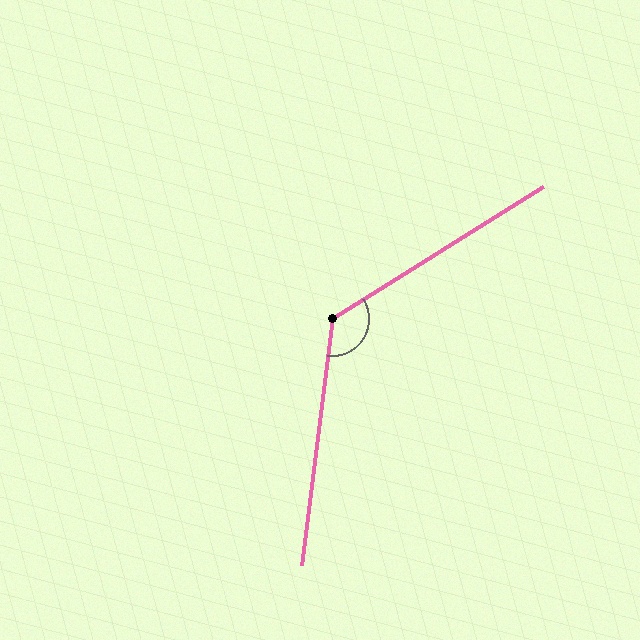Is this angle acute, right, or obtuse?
It is obtuse.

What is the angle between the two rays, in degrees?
Approximately 129 degrees.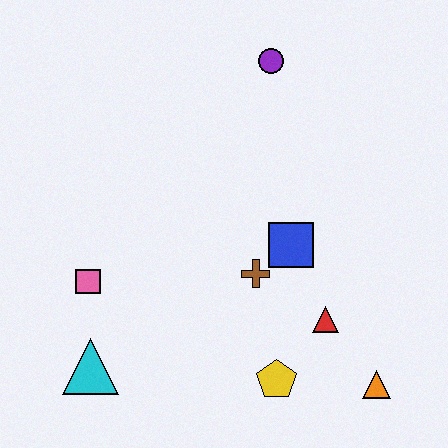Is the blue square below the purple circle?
Yes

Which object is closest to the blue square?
The brown cross is closest to the blue square.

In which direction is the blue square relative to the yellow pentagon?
The blue square is above the yellow pentagon.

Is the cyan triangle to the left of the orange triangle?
Yes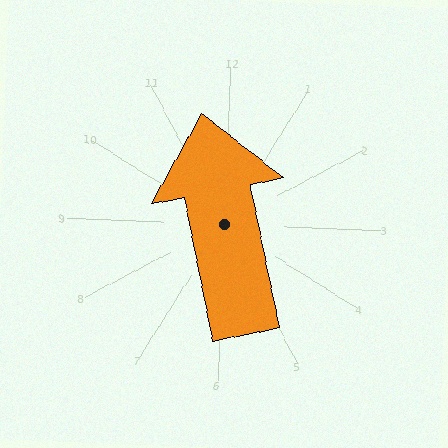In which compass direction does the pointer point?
North.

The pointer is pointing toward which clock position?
Roughly 12 o'clock.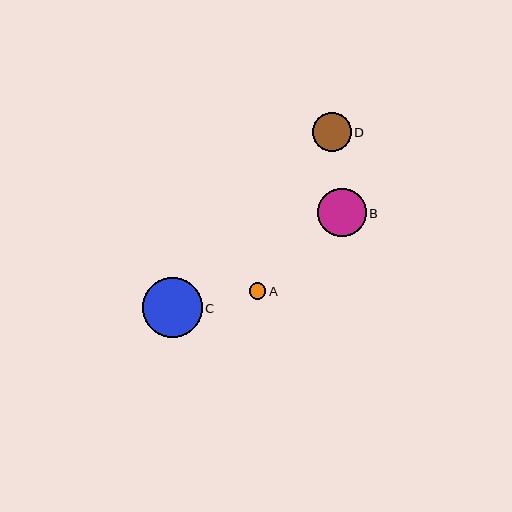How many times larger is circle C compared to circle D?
Circle C is approximately 1.5 times the size of circle D.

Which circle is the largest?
Circle C is the largest with a size of approximately 60 pixels.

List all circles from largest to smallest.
From largest to smallest: C, B, D, A.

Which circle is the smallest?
Circle A is the smallest with a size of approximately 17 pixels.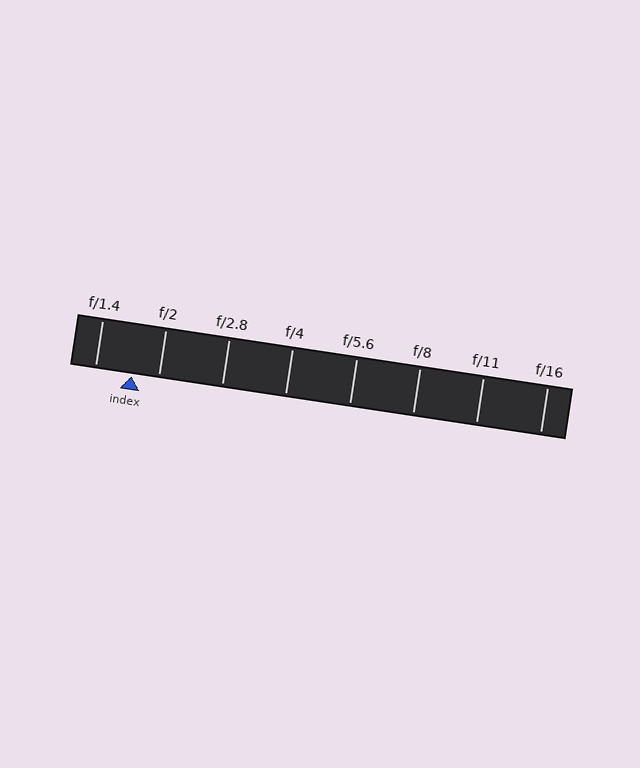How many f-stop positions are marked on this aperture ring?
There are 8 f-stop positions marked.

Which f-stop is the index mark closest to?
The index mark is closest to f/2.